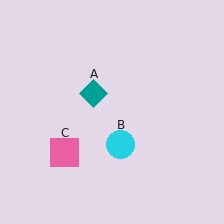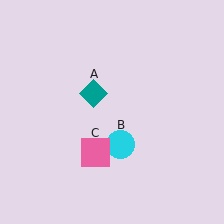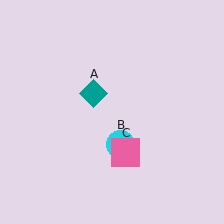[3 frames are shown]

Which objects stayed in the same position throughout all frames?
Teal diamond (object A) and cyan circle (object B) remained stationary.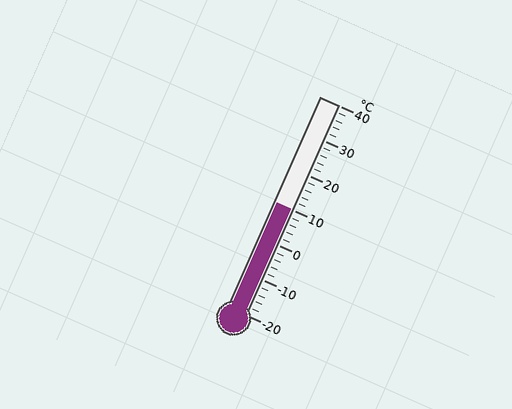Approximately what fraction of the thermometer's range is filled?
The thermometer is filled to approximately 50% of its range.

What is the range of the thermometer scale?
The thermometer scale ranges from -20°C to 40°C.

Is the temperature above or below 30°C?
The temperature is below 30°C.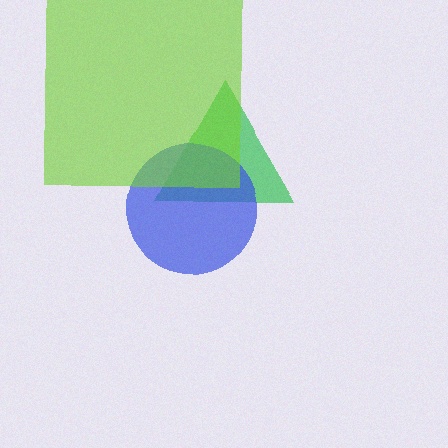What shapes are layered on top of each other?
The layered shapes are: a green triangle, a blue circle, a lime square.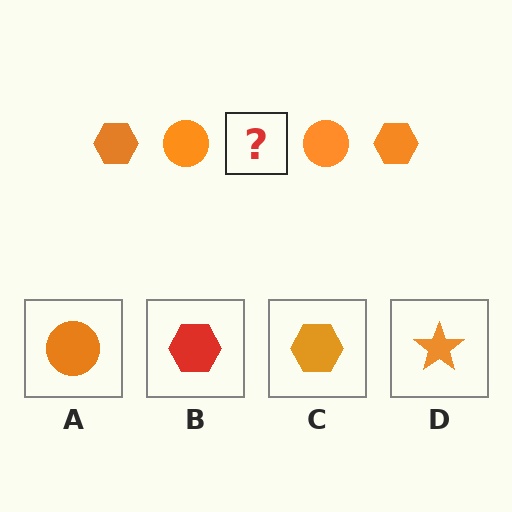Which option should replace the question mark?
Option C.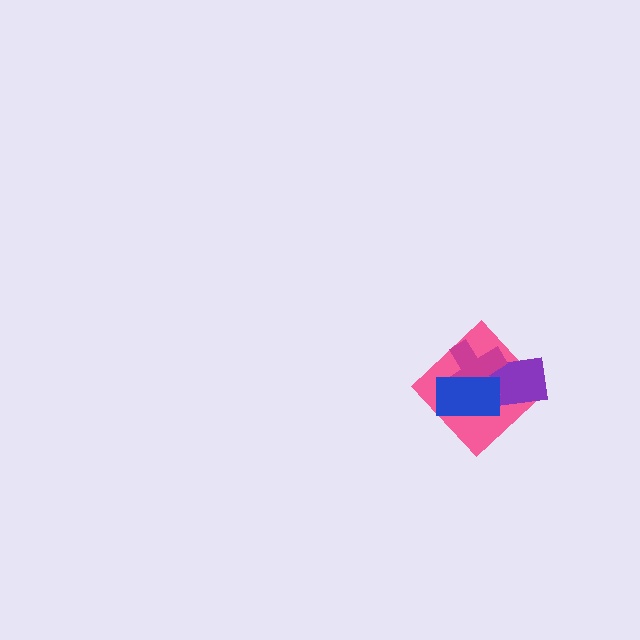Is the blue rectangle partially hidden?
No, no other shape covers it.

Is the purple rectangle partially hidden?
Yes, it is partially covered by another shape.